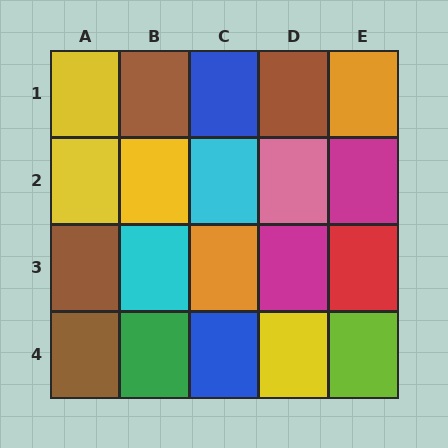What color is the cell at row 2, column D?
Pink.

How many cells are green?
1 cell is green.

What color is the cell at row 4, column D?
Yellow.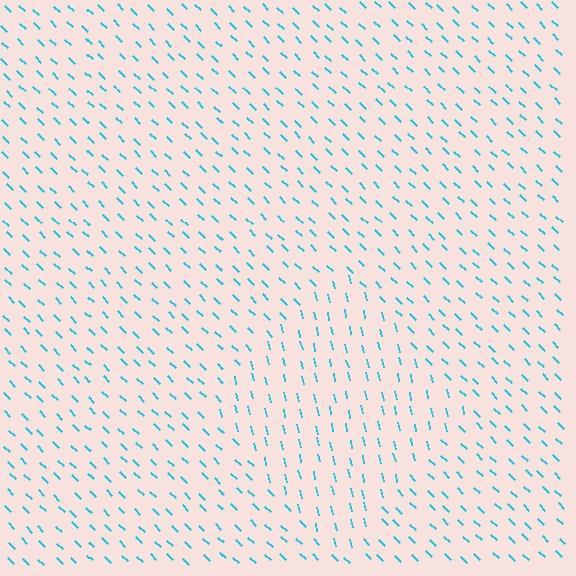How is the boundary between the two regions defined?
The boundary is defined purely by a change in line orientation (approximately 33 degrees difference). All lines are the same color and thickness.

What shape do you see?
I see a diamond.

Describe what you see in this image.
The image is filled with small cyan line segments. A diamond region in the image has lines oriented differently from the surrounding lines, creating a visible texture boundary.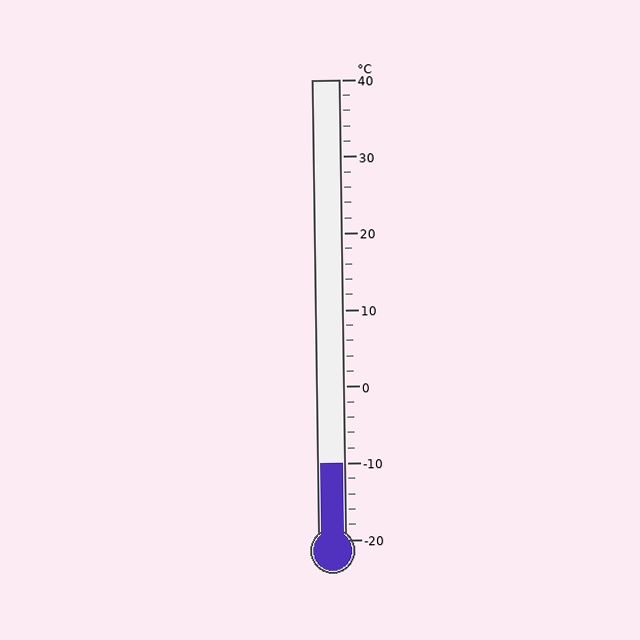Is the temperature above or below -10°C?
The temperature is at -10°C.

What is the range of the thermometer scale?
The thermometer scale ranges from -20°C to 40°C.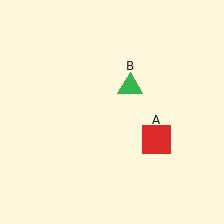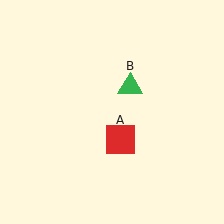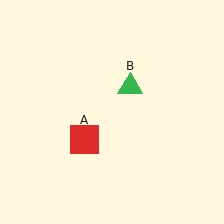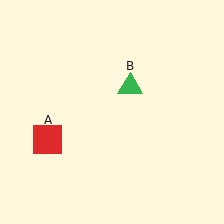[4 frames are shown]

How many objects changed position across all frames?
1 object changed position: red square (object A).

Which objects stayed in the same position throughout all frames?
Green triangle (object B) remained stationary.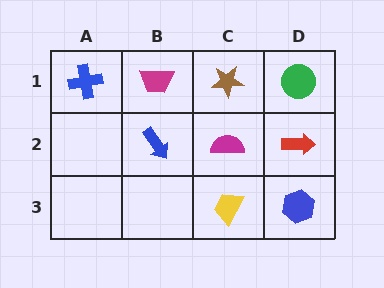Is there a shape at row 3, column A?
No, that cell is empty.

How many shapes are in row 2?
3 shapes.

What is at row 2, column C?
A magenta semicircle.